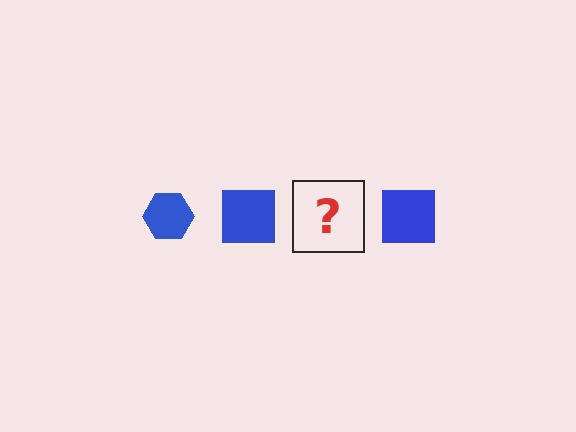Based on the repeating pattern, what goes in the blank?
The blank should be a blue hexagon.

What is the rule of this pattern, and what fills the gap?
The rule is that the pattern cycles through hexagon, square shapes in blue. The gap should be filled with a blue hexagon.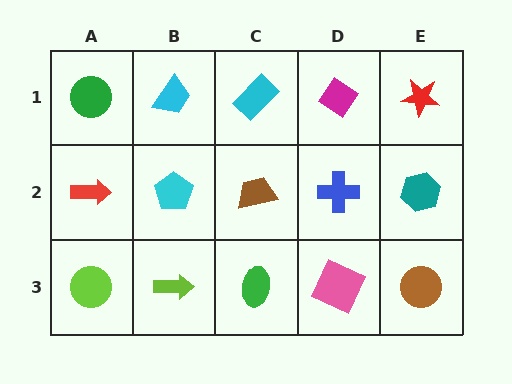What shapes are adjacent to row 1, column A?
A red arrow (row 2, column A), a cyan trapezoid (row 1, column B).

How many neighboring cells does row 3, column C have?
3.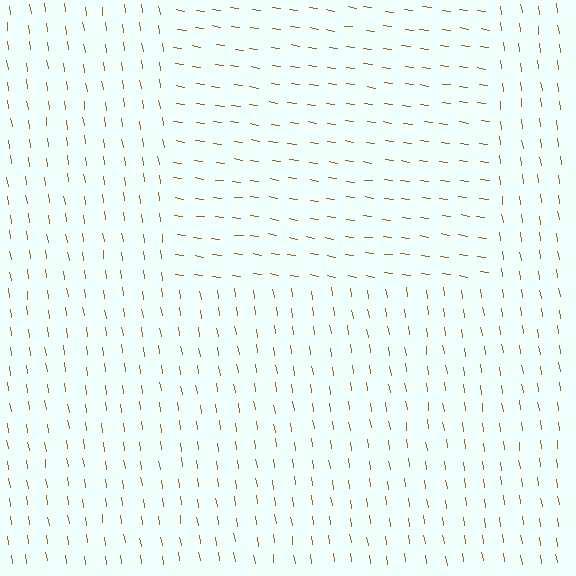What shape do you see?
I see a rectangle.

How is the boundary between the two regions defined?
The boundary is defined purely by a change in line orientation (approximately 74 degrees difference). All lines are the same color and thickness.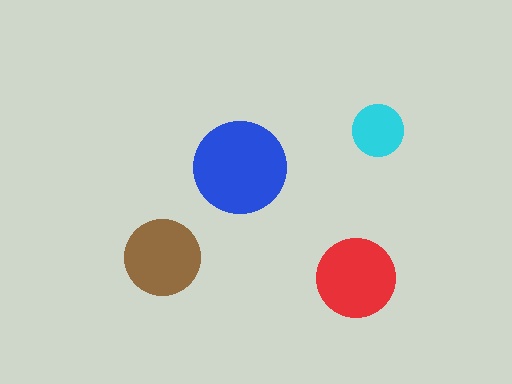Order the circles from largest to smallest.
the blue one, the red one, the brown one, the cyan one.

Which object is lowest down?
The red circle is bottommost.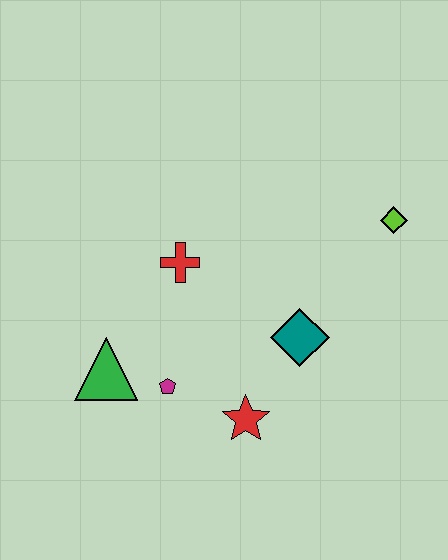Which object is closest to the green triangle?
The magenta pentagon is closest to the green triangle.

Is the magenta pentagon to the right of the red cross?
No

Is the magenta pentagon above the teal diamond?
No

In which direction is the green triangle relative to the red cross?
The green triangle is below the red cross.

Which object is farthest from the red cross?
The lime diamond is farthest from the red cross.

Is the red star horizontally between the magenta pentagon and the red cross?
No